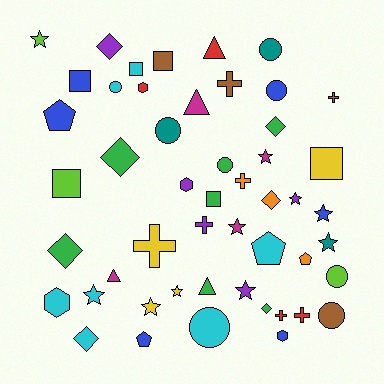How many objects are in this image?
There are 50 objects.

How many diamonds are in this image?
There are 7 diamonds.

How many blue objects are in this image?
There are 6 blue objects.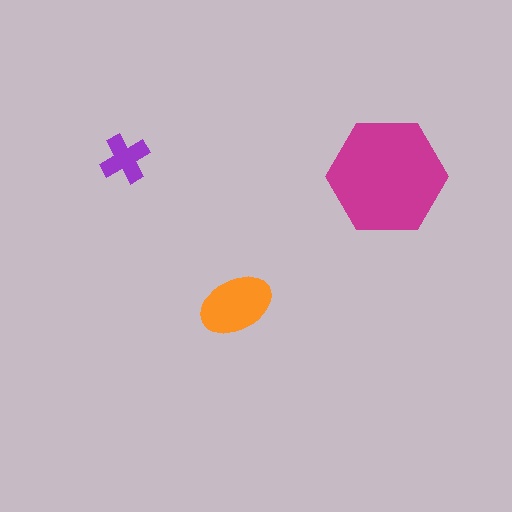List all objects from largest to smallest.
The magenta hexagon, the orange ellipse, the purple cross.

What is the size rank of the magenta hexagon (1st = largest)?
1st.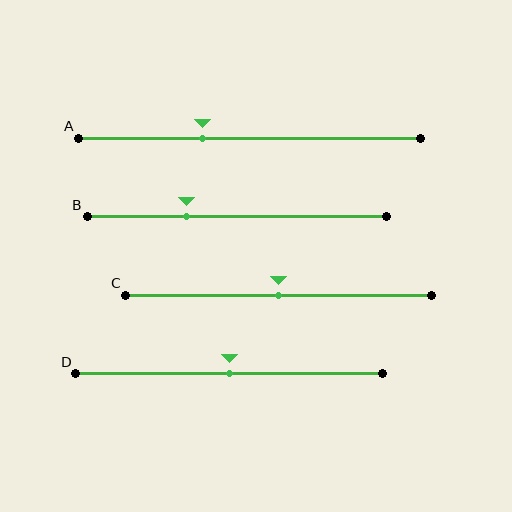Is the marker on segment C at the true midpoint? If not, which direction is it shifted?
Yes, the marker on segment C is at the true midpoint.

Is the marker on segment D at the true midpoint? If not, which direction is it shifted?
Yes, the marker on segment D is at the true midpoint.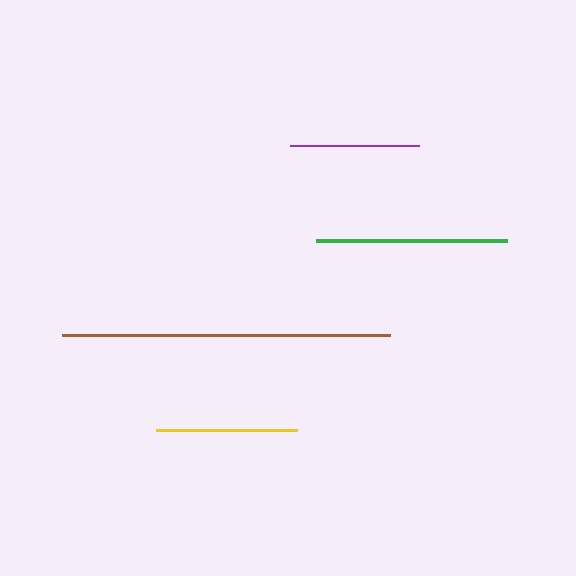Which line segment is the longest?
The brown line is the longest at approximately 329 pixels.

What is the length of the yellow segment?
The yellow segment is approximately 141 pixels long.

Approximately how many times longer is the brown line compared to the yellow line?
The brown line is approximately 2.3 times the length of the yellow line.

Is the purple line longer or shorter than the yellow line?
The yellow line is longer than the purple line.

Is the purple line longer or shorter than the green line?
The green line is longer than the purple line.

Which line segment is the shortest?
The purple line is the shortest at approximately 129 pixels.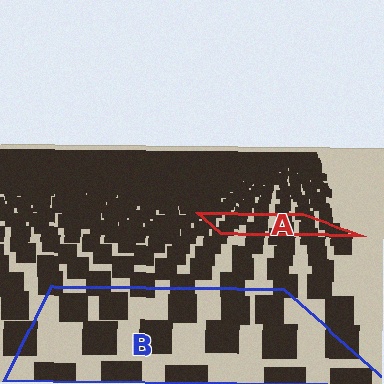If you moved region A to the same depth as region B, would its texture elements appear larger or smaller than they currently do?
They would appear larger. At a closer depth, the same texture elements are projected at a bigger on-screen size.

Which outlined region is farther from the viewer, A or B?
Region A is farther from the viewer — the texture elements inside it appear smaller and more densely packed.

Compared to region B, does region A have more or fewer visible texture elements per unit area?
Region A has more texture elements per unit area — they are packed more densely because it is farther away.